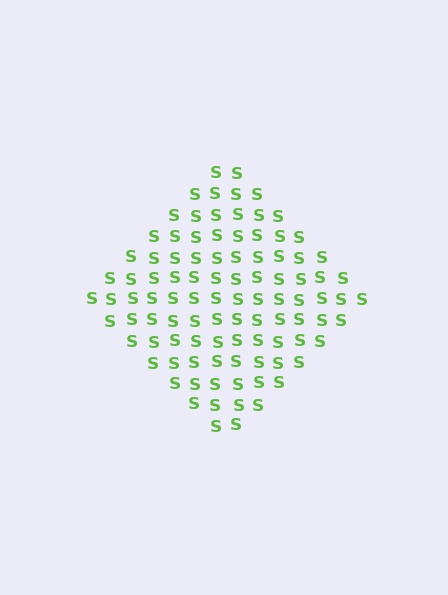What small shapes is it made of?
It is made of small letter S's.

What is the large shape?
The large shape is a diamond.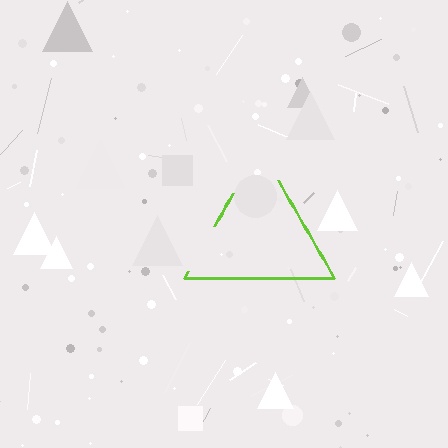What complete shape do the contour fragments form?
The contour fragments form a triangle.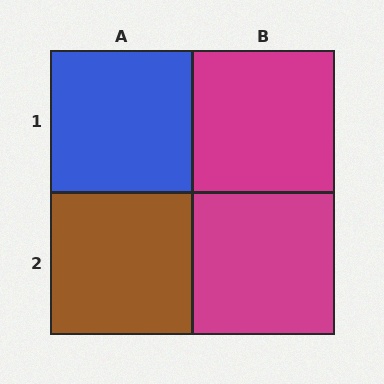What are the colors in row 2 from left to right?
Brown, magenta.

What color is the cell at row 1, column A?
Blue.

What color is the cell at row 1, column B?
Magenta.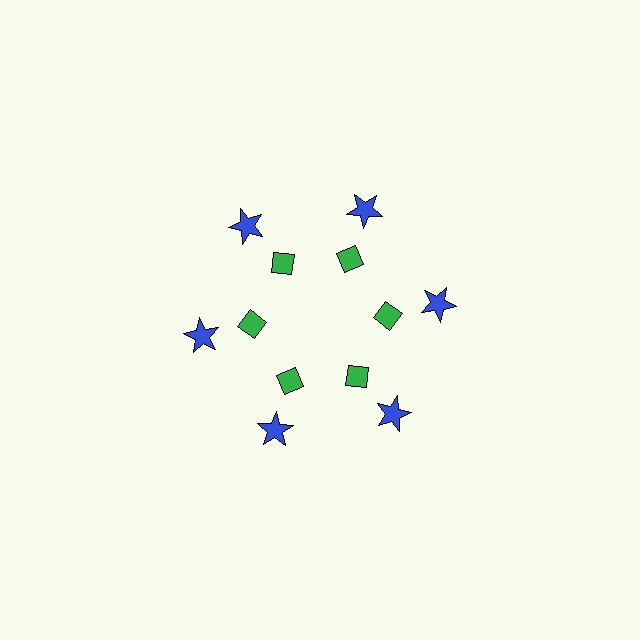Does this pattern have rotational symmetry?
Yes, this pattern has 6-fold rotational symmetry. It looks the same after rotating 60 degrees around the center.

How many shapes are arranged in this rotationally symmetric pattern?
There are 12 shapes, arranged in 6 groups of 2.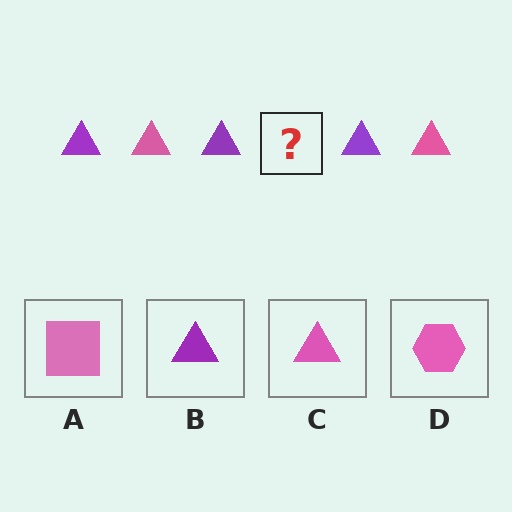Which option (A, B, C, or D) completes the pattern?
C.